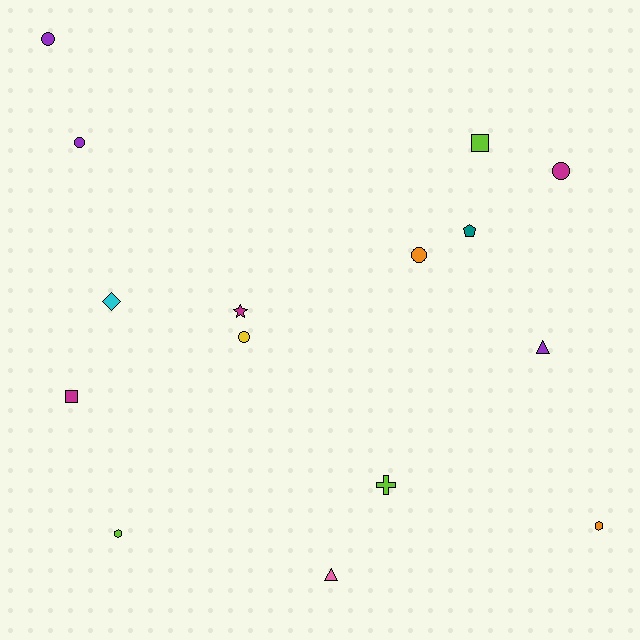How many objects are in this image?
There are 15 objects.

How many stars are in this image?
There is 1 star.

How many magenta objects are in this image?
There are 3 magenta objects.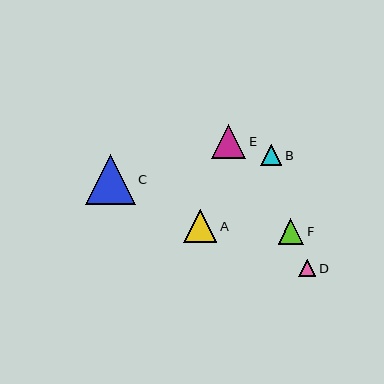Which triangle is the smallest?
Triangle D is the smallest with a size of approximately 17 pixels.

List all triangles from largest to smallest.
From largest to smallest: C, E, A, F, B, D.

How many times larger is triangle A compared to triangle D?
Triangle A is approximately 2.0 times the size of triangle D.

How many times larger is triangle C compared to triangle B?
Triangle C is approximately 2.4 times the size of triangle B.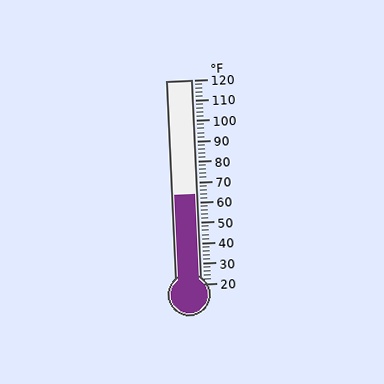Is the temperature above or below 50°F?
The temperature is above 50°F.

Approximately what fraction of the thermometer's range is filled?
The thermometer is filled to approximately 45% of its range.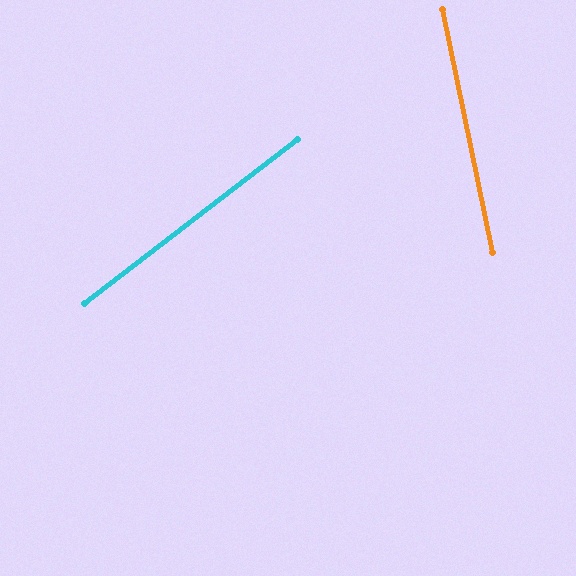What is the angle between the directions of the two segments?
Approximately 64 degrees.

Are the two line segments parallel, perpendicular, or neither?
Neither parallel nor perpendicular — they differ by about 64°.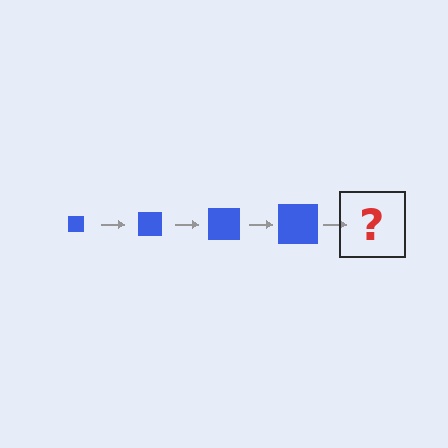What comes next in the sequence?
The next element should be a blue square, larger than the previous one.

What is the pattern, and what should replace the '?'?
The pattern is that the square gets progressively larger each step. The '?' should be a blue square, larger than the previous one.